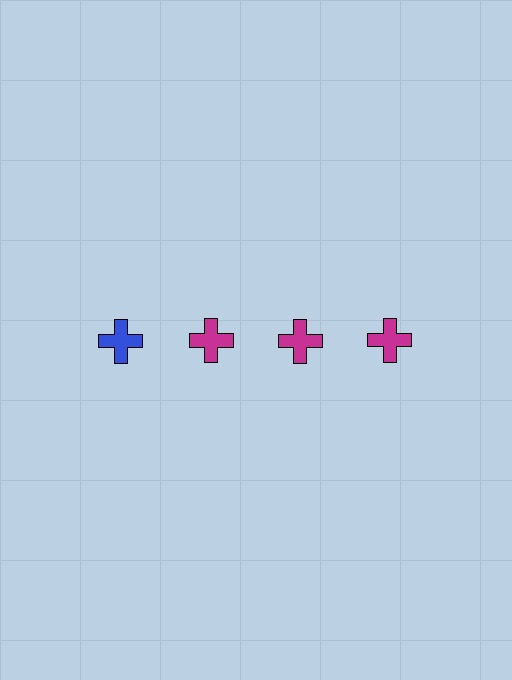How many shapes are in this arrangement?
There are 4 shapes arranged in a grid pattern.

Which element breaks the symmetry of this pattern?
The blue cross in the top row, leftmost column breaks the symmetry. All other shapes are magenta crosses.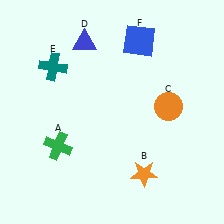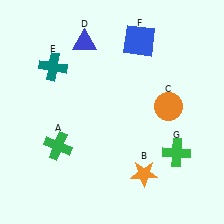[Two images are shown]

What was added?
A green cross (G) was added in Image 2.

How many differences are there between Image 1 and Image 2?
There is 1 difference between the two images.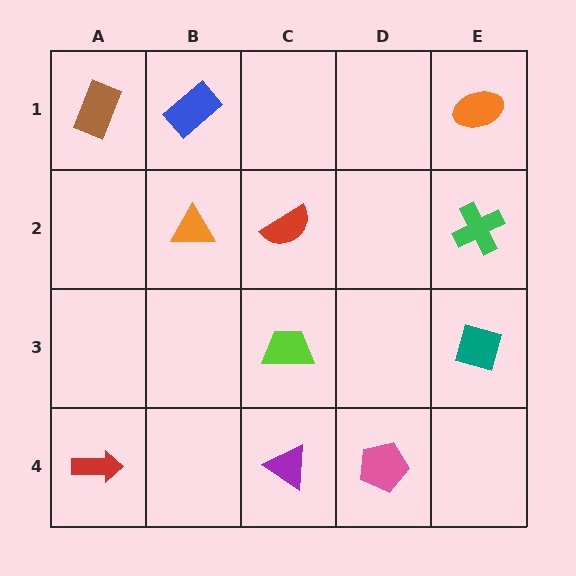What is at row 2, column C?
A red semicircle.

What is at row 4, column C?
A purple triangle.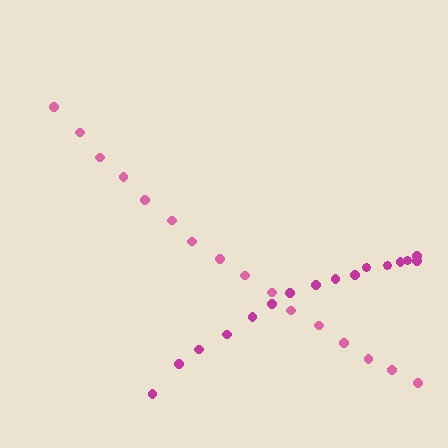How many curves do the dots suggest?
There are 2 distinct paths.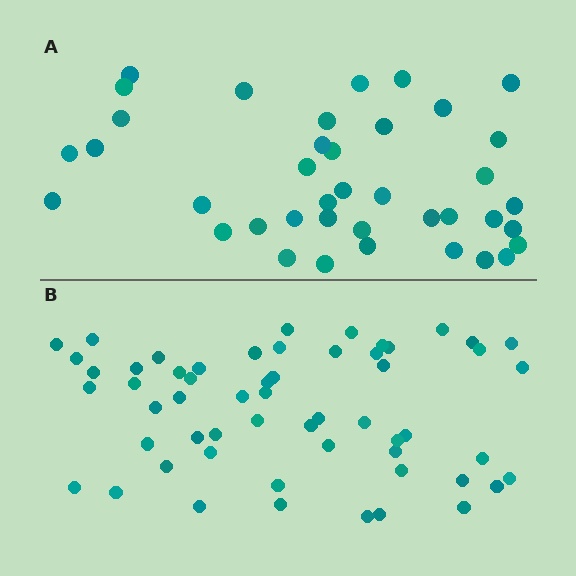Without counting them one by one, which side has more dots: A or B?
Region B (the bottom region) has more dots.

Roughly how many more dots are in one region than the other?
Region B has approximately 20 more dots than region A.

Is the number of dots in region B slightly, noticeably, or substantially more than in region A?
Region B has substantially more. The ratio is roughly 1.5 to 1.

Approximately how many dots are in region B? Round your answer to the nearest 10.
About 60 dots. (The exact count is 57, which rounds to 60.)